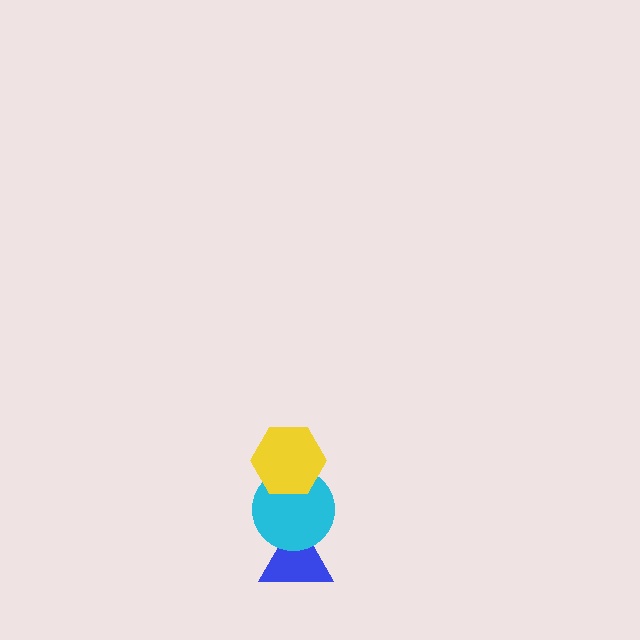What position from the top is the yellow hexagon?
The yellow hexagon is 1st from the top.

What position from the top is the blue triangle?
The blue triangle is 3rd from the top.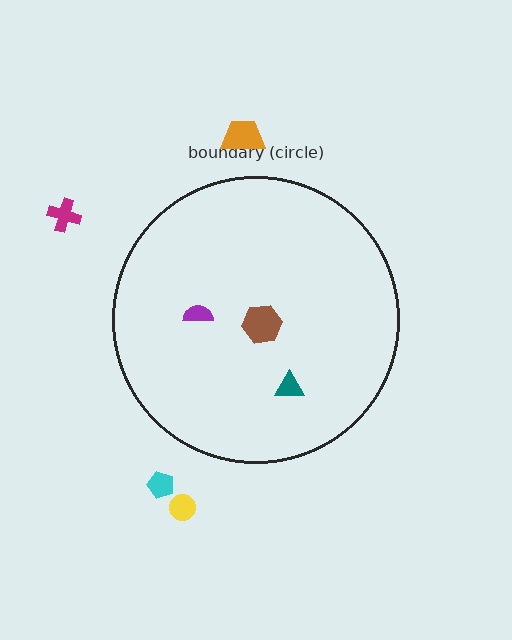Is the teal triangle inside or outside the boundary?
Inside.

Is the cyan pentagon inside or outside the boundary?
Outside.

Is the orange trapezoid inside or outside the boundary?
Outside.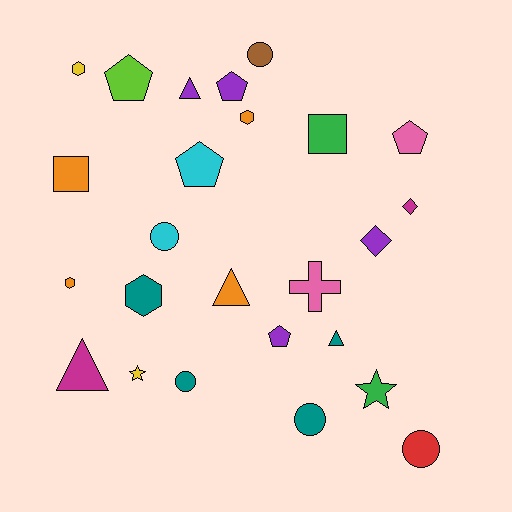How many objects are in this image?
There are 25 objects.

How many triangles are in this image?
There are 4 triangles.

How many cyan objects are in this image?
There are 2 cyan objects.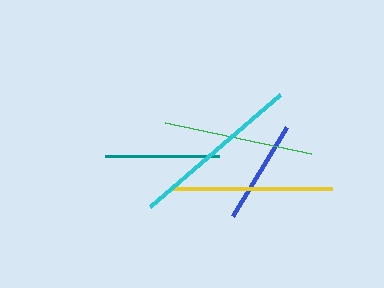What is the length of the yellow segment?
The yellow segment is approximately 160 pixels long.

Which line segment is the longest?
The cyan line is the longest at approximately 172 pixels.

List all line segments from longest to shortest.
From longest to shortest: cyan, yellow, green, teal, blue.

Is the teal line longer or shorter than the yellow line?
The yellow line is longer than the teal line.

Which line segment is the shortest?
The blue line is the shortest at approximately 104 pixels.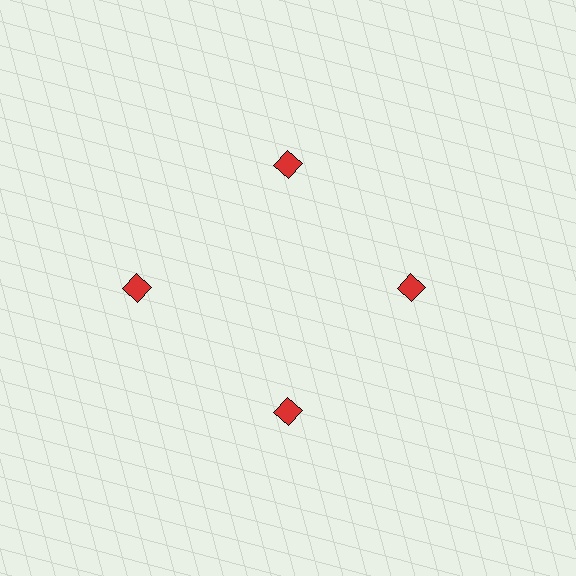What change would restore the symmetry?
The symmetry would be restored by moving it inward, back onto the ring so that all 4 diamonds sit at equal angles and equal distance from the center.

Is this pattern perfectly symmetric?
No. The 4 red diamonds are arranged in a ring, but one element near the 9 o'clock position is pushed outward from the center, breaking the 4-fold rotational symmetry.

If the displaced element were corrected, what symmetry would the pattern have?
It would have 4-fold rotational symmetry — the pattern would map onto itself every 90 degrees.